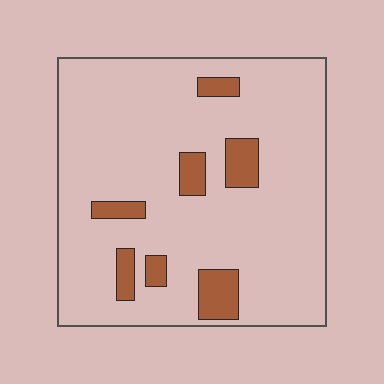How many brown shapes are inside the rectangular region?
7.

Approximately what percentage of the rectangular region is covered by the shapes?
Approximately 10%.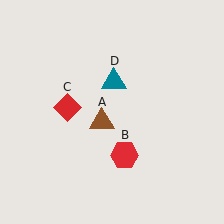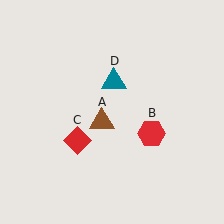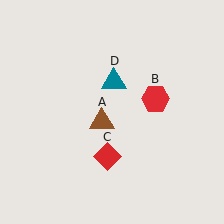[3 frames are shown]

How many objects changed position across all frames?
2 objects changed position: red hexagon (object B), red diamond (object C).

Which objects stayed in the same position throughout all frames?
Brown triangle (object A) and teal triangle (object D) remained stationary.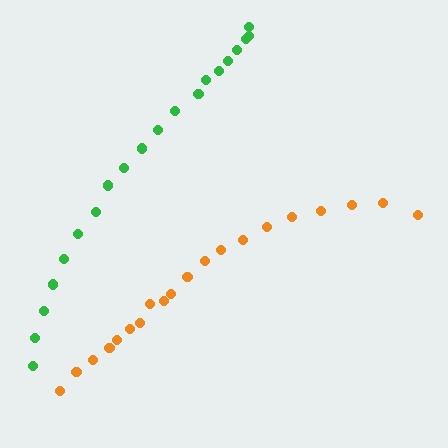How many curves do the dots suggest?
There are 2 distinct paths.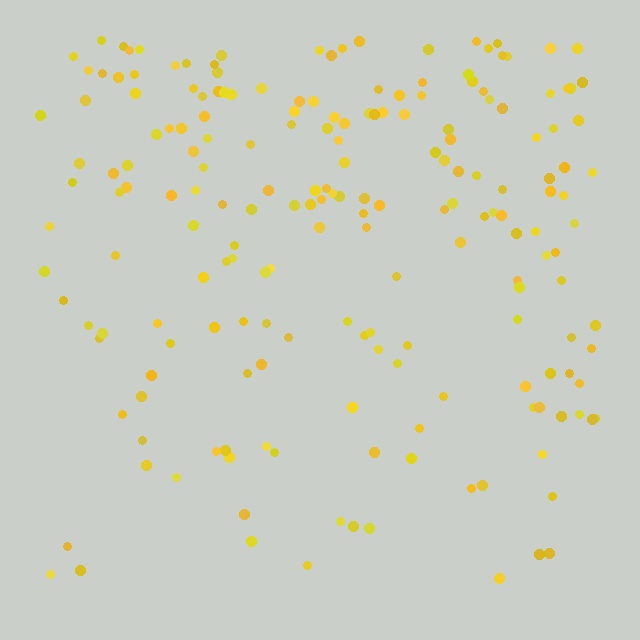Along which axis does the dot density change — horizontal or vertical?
Vertical.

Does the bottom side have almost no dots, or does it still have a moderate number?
Still a moderate number, just noticeably fewer than the top.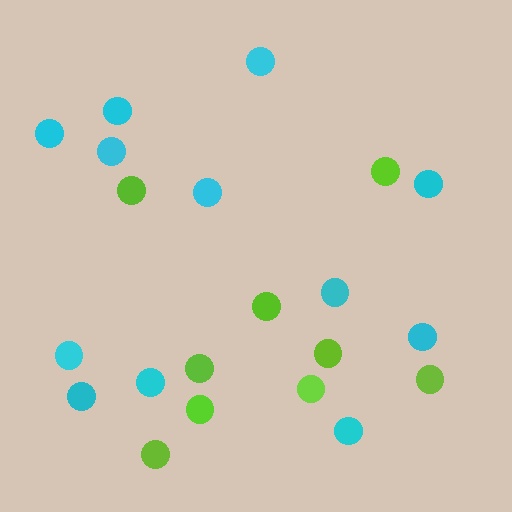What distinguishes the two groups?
There are 2 groups: one group of lime circles (9) and one group of cyan circles (12).